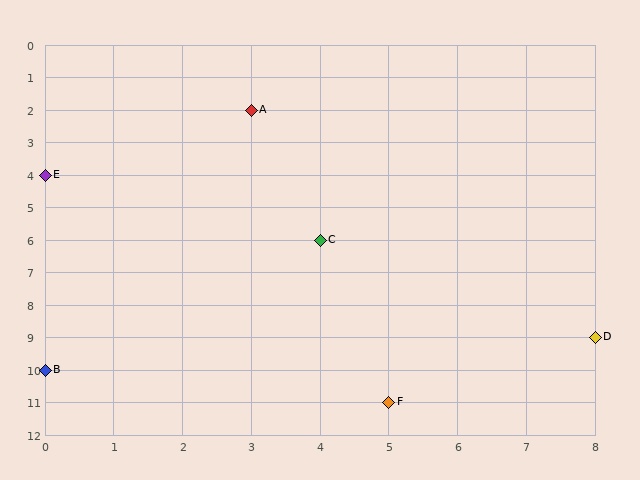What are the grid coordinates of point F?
Point F is at grid coordinates (5, 11).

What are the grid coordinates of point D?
Point D is at grid coordinates (8, 9).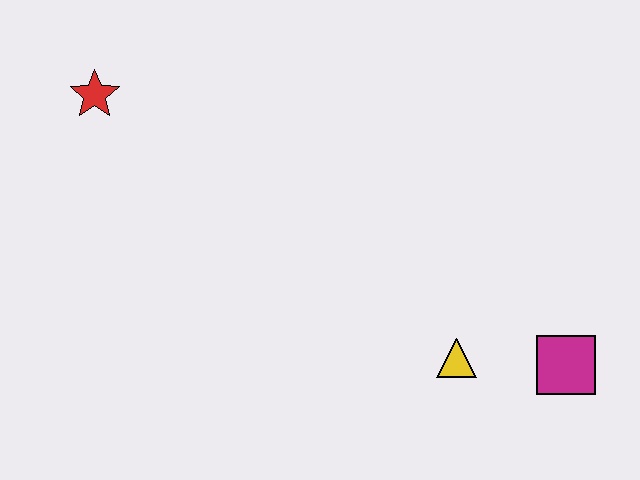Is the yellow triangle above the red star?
No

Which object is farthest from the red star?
The magenta square is farthest from the red star.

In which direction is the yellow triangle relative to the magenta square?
The yellow triangle is to the left of the magenta square.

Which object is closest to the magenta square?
The yellow triangle is closest to the magenta square.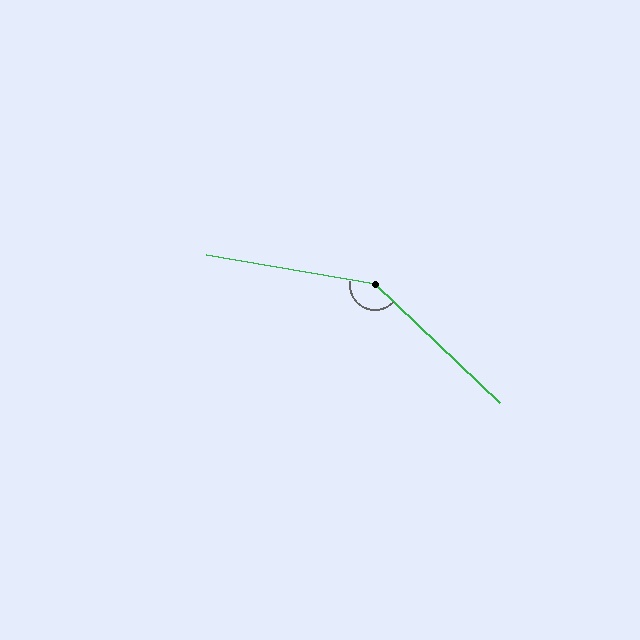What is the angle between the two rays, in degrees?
Approximately 146 degrees.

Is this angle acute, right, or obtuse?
It is obtuse.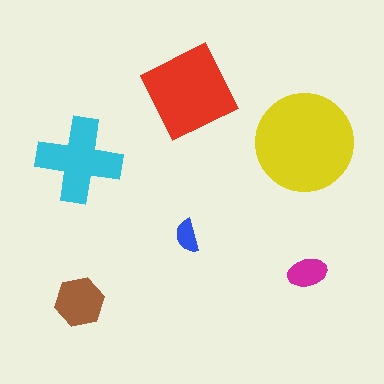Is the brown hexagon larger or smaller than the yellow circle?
Smaller.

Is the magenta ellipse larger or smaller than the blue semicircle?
Larger.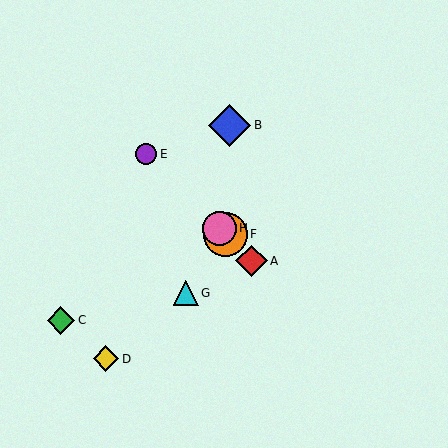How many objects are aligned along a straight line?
4 objects (A, E, F, H) are aligned along a straight line.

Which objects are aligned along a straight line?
Objects A, E, F, H are aligned along a straight line.